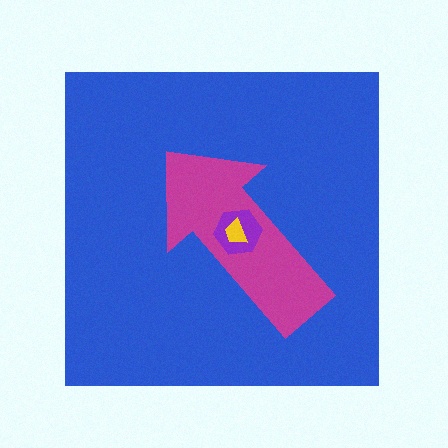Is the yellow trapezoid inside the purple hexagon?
Yes.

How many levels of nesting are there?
4.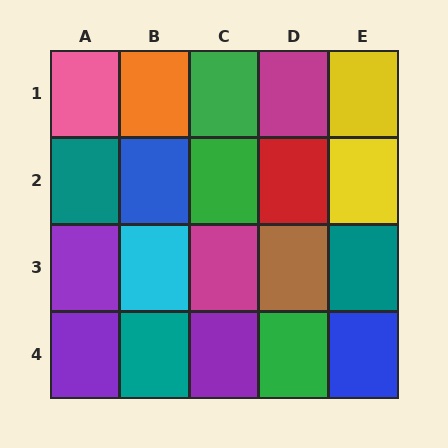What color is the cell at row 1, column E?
Yellow.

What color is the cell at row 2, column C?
Green.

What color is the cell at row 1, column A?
Pink.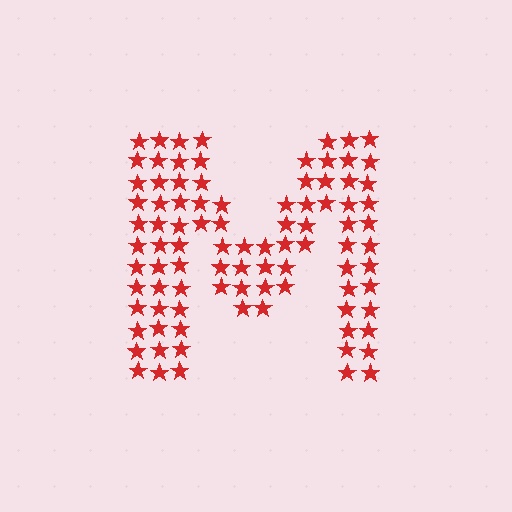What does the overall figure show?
The overall figure shows the letter M.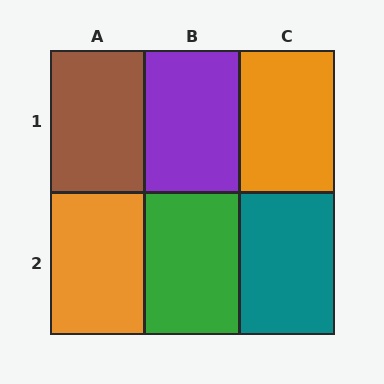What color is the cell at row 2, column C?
Teal.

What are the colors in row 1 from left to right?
Brown, purple, orange.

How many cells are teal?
1 cell is teal.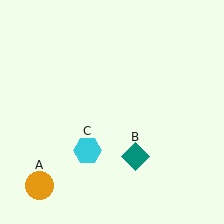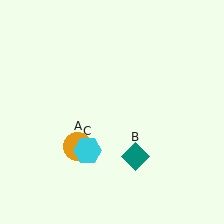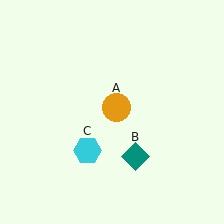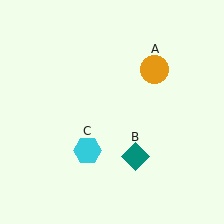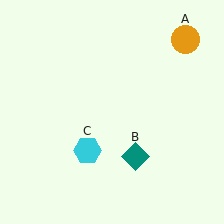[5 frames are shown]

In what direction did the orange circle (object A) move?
The orange circle (object A) moved up and to the right.